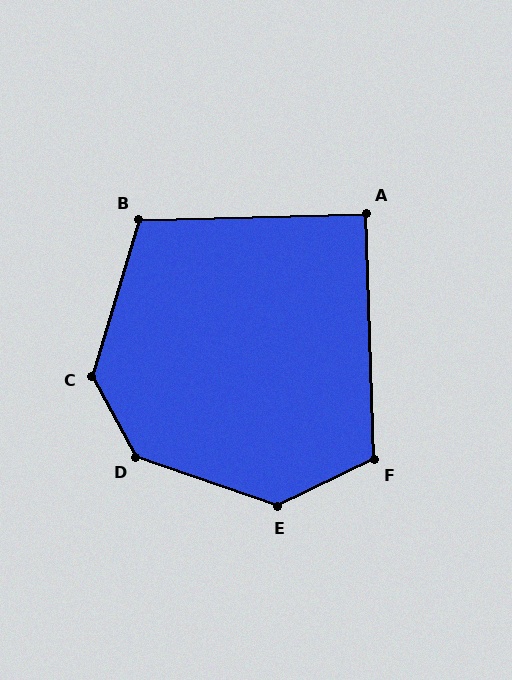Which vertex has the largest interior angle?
D, at approximately 138 degrees.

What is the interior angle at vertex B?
Approximately 108 degrees (obtuse).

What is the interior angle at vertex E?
Approximately 135 degrees (obtuse).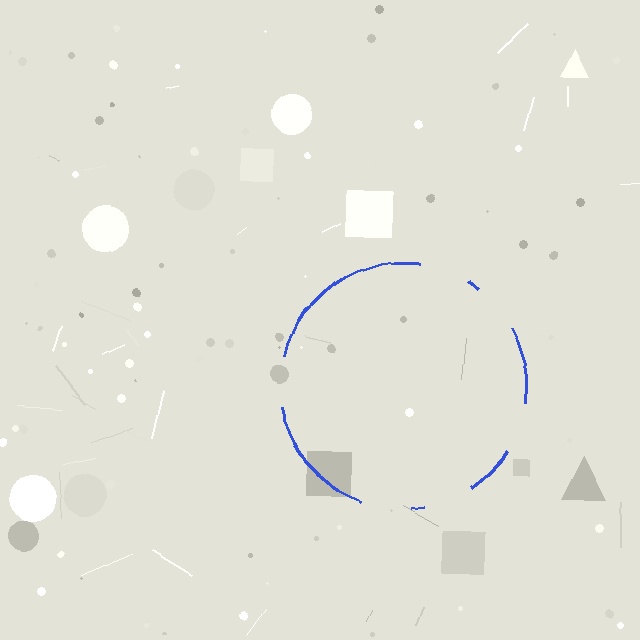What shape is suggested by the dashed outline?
The dashed outline suggests a circle.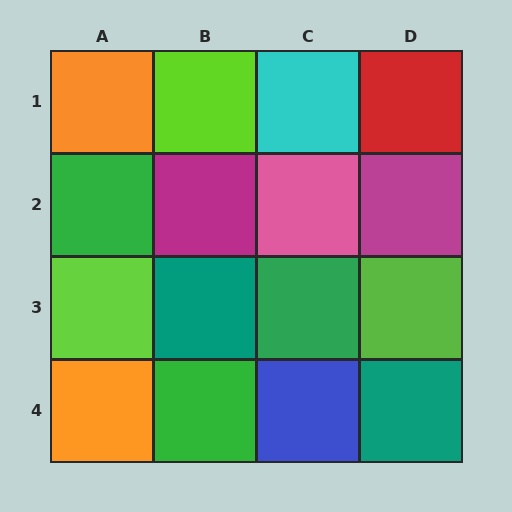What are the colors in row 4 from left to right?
Orange, green, blue, teal.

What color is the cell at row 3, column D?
Lime.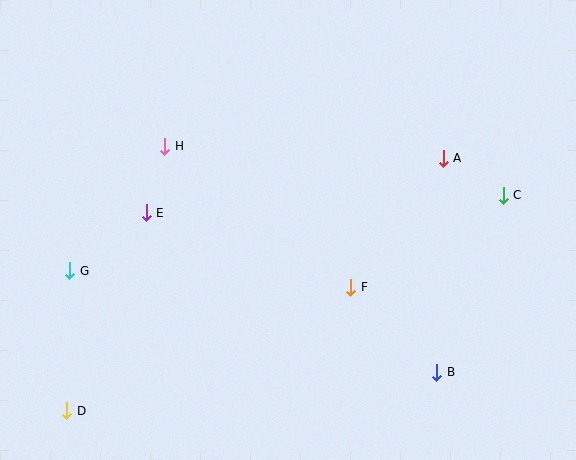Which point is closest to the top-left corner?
Point H is closest to the top-left corner.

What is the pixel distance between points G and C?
The distance between G and C is 440 pixels.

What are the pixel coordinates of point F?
Point F is at (351, 287).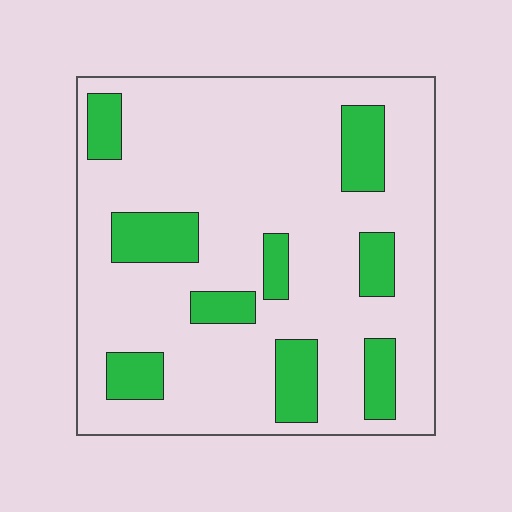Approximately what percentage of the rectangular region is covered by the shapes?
Approximately 20%.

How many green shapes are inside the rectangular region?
9.